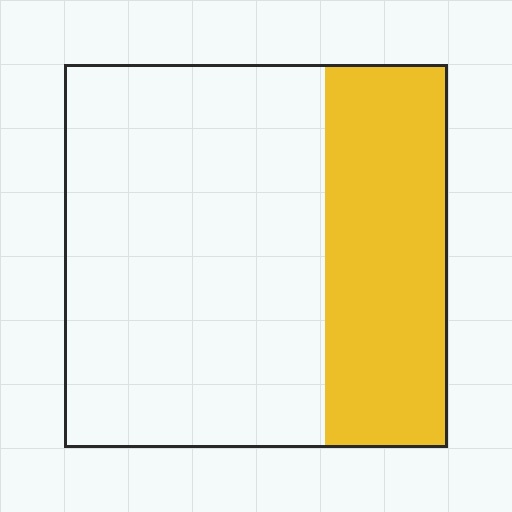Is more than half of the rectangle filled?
No.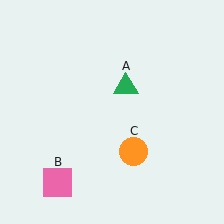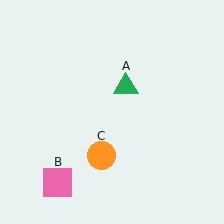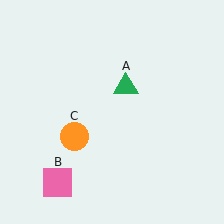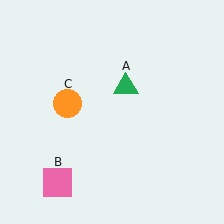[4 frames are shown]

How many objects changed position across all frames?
1 object changed position: orange circle (object C).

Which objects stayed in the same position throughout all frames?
Green triangle (object A) and pink square (object B) remained stationary.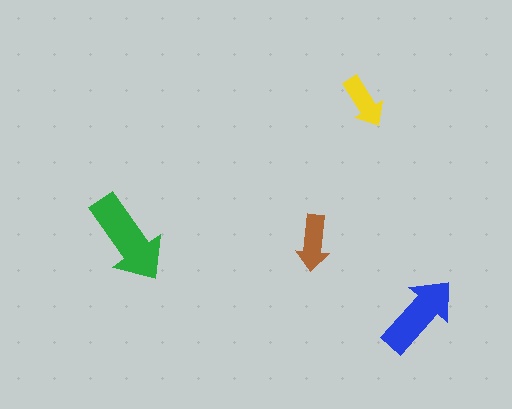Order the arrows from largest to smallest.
the green one, the blue one, the brown one, the yellow one.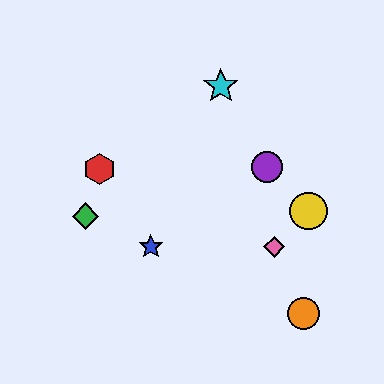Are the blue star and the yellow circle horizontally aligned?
No, the blue star is at y≈247 and the yellow circle is at y≈211.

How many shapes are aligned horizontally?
2 shapes (the blue star, the pink diamond) are aligned horizontally.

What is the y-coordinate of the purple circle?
The purple circle is at y≈167.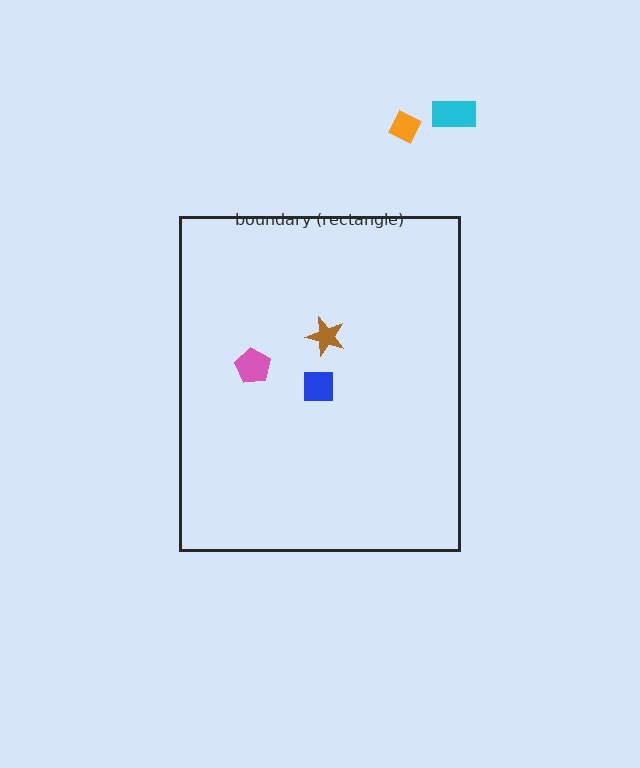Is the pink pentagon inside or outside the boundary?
Inside.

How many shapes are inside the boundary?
3 inside, 2 outside.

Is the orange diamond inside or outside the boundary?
Outside.